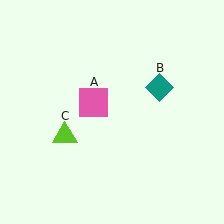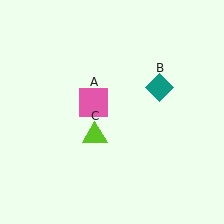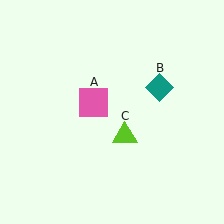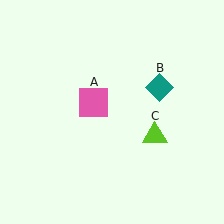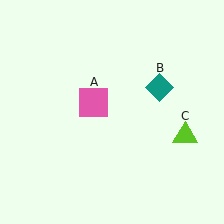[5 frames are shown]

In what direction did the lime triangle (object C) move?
The lime triangle (object C) moved right.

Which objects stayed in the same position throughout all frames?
Pink square (object A) and teal diamond (object B) remained stationary.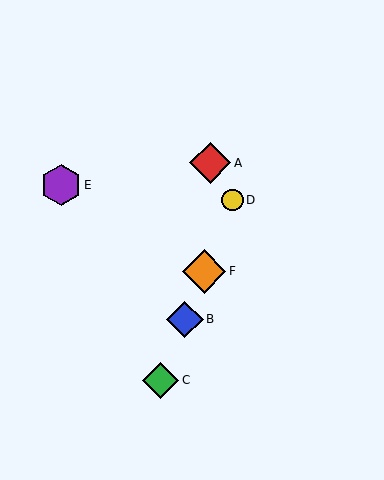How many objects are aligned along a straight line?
4 objects (B, C, D, F) are aligned along a straight line.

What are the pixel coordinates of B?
Object B is at (185, 319).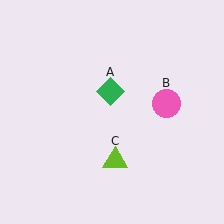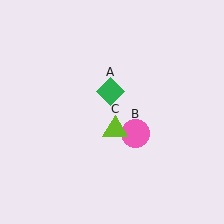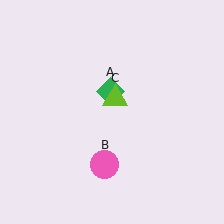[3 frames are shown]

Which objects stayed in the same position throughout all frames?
Green diamond (object A) remained stationary.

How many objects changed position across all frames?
2 objects changed position: pink circle (object B), lime triangle (object C).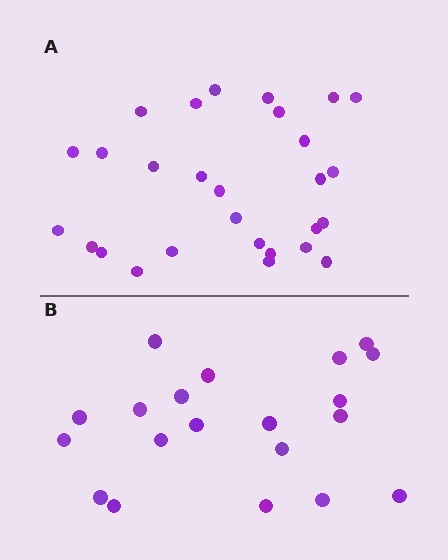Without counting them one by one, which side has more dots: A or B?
Region A (the top region) has more dots.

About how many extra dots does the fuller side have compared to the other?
Region A has roughly 8 or so more dots than region B.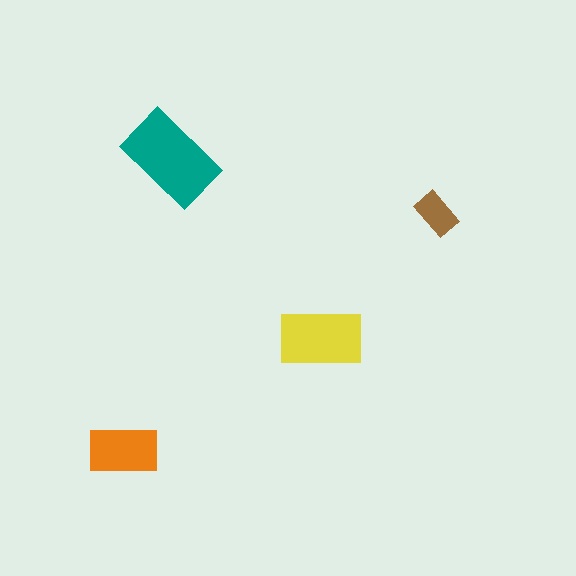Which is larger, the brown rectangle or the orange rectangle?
The orange one.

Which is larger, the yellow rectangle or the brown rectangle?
The yellow one.